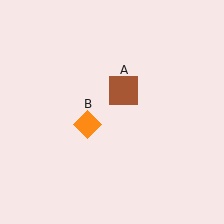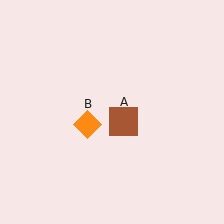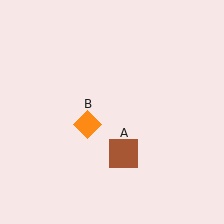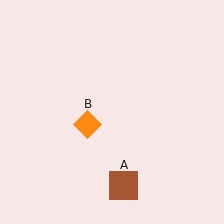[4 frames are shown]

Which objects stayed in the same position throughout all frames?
Orange diamond (object B) remained stationary.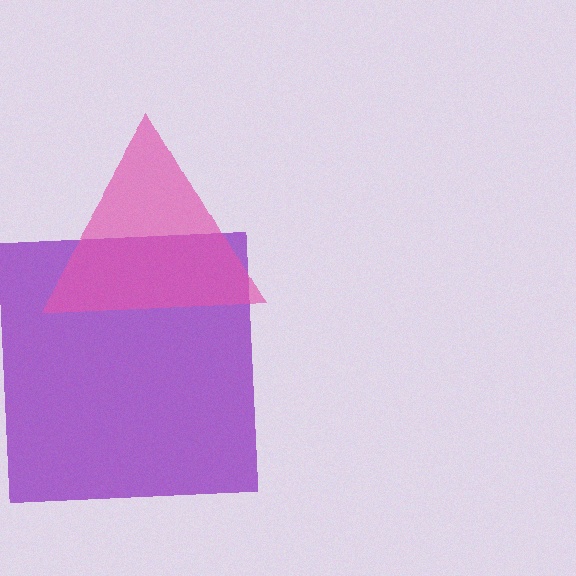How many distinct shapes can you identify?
There are 2 distinct shapes: a purple square, a pink triangle.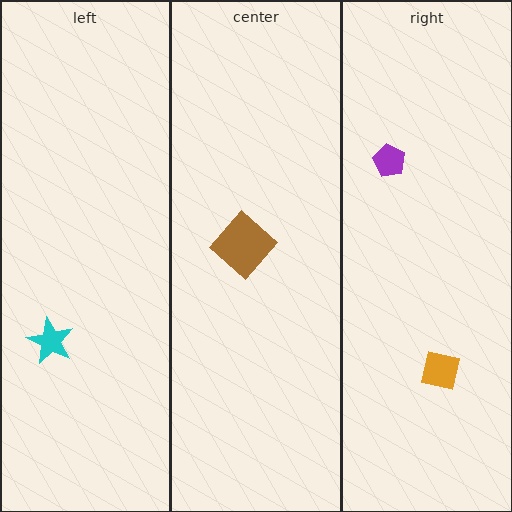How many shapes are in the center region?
1.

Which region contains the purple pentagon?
The right region.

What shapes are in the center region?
The brown diamond.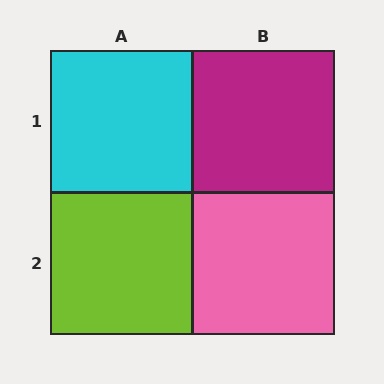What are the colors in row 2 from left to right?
Lime, pink.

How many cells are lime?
1 cell is lime.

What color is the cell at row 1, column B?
Magenta.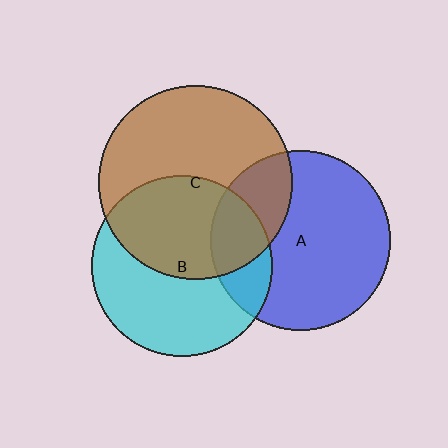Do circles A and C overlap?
Yes.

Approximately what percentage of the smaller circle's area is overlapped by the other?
Approximately 25%.